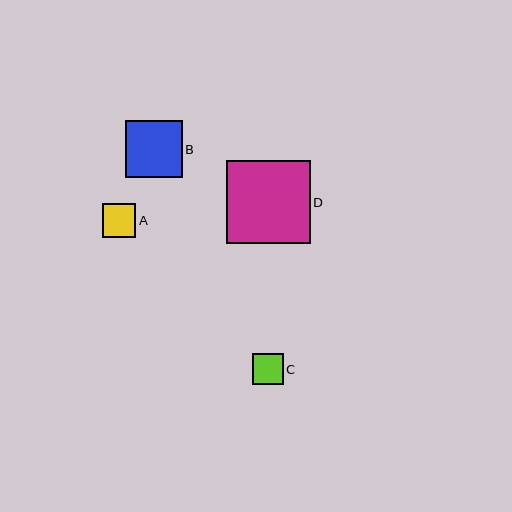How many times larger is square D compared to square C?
Square D is approximately 2.7 times the size of square C.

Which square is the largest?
Square D is the largest with a size of approximately 83 pixels.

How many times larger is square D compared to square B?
Square D is approximately 1.5 times the size of square B.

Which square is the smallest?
Square C is the smallest with a size of approximately 31 pixels.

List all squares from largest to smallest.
From largest to smallest: D, B, A, C.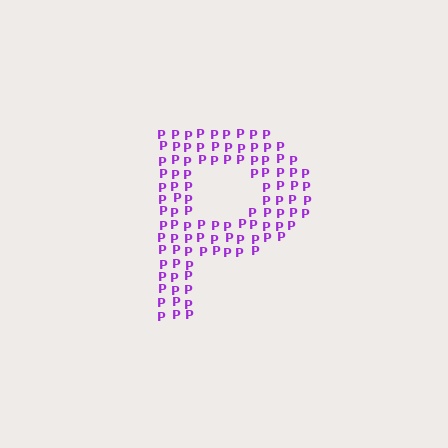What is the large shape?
The large shape is the letter P.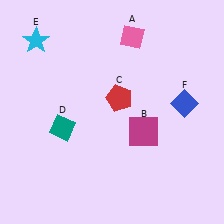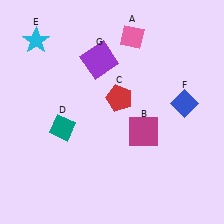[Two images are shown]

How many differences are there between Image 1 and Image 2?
There is 1 difference between the two images.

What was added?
A purple square (G) was added in Image 2.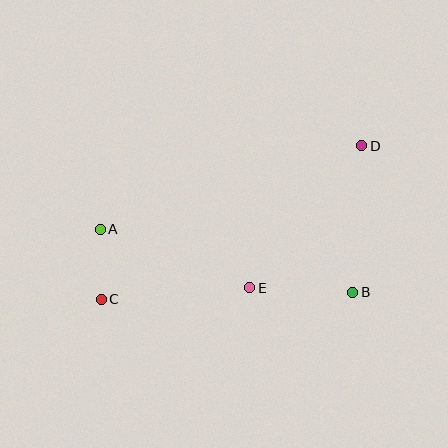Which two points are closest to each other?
Points A and C are closest to each other.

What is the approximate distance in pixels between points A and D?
The distance between A and D is approximately 274 pixels.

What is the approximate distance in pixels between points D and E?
The distance between D and E is approximately 181 pixels.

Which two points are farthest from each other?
Points C and D are farthest from each other.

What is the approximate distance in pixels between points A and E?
The distance between A and E is approximately 161 pixels.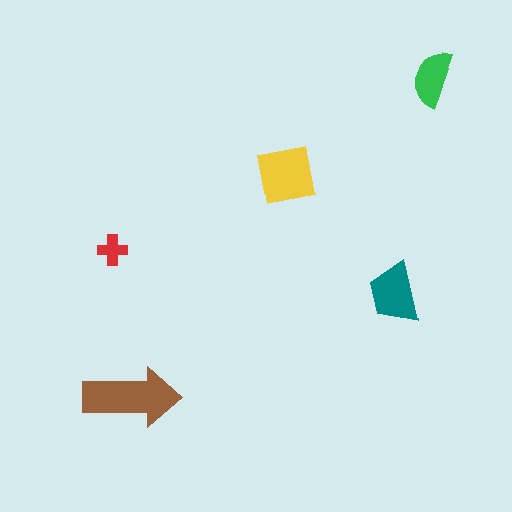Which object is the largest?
The brown arrow.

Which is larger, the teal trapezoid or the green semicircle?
The teal trapezoid.